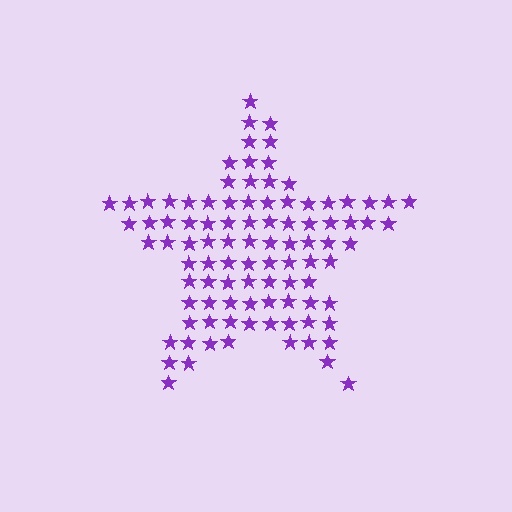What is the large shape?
The large shape is a star.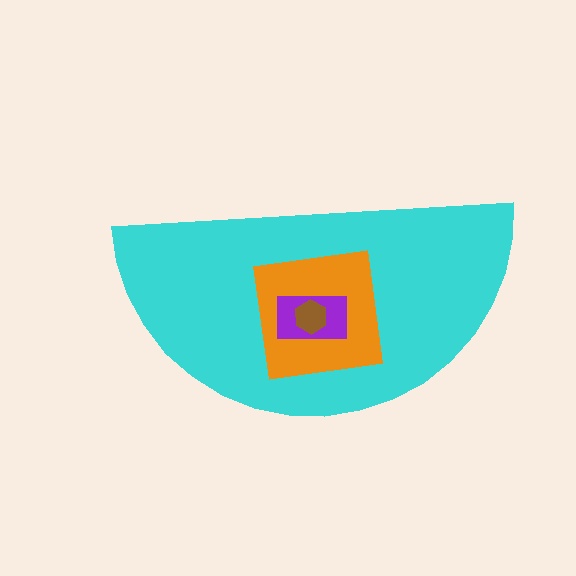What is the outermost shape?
The cyan semicircle.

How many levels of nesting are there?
4.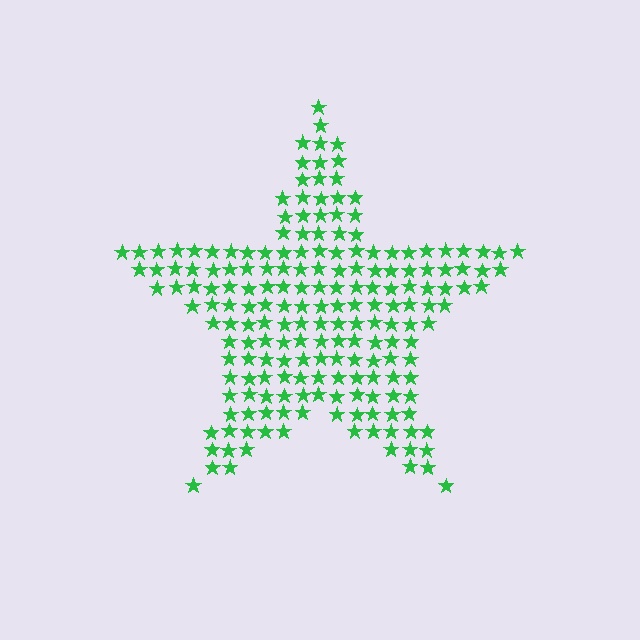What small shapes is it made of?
It is made of small stars.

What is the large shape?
The large shape is a star.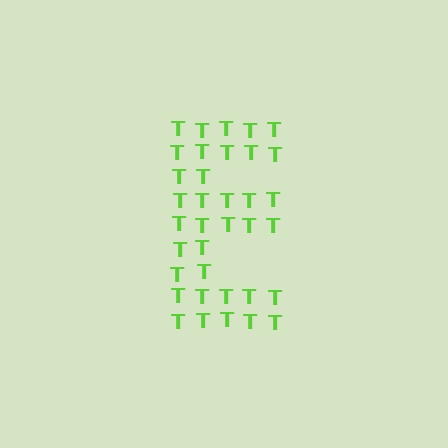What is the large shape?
The large shape is the letter E.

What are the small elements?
The small elements are letter T's.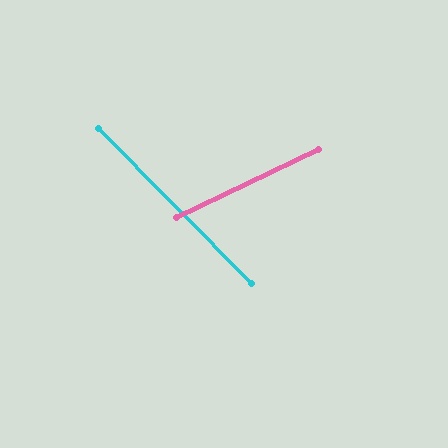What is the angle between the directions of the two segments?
Approximately 71 degrees.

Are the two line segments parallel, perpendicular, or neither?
Neither parallel nor perpendicular — they differ by about 71°.